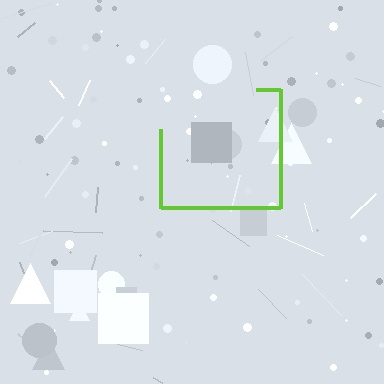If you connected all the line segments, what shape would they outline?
They would outline a square.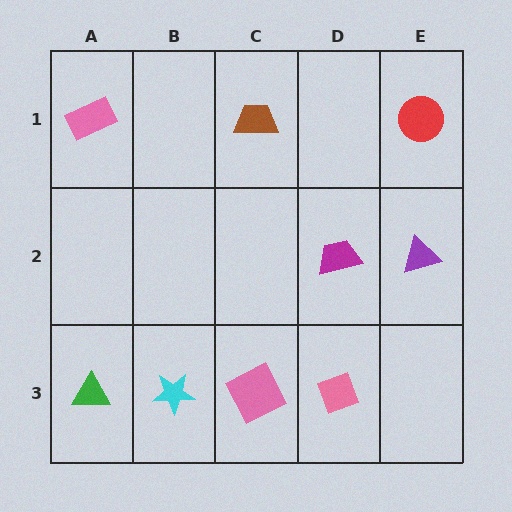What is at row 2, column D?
A magenta trapezoid.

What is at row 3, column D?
A pink diamond.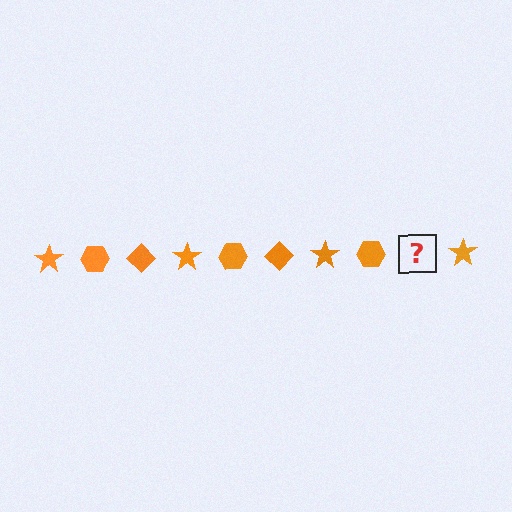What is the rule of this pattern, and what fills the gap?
The rule is that the pattern cycles through star, hexagon, diamond shapes in orange. The gap should be filled with an orange diamond.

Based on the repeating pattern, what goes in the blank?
The blank should be an orange diamond.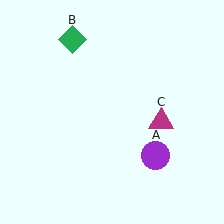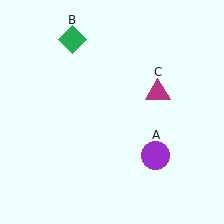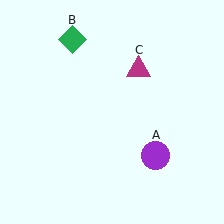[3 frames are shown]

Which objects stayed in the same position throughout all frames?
Purple circle (object A) and green diamond (object B) remained stationary.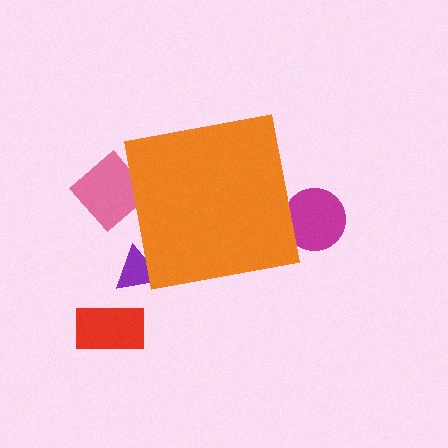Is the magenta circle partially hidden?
Yes, the magenta circle is partially hidden behind the orange square.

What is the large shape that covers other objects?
An orange square.